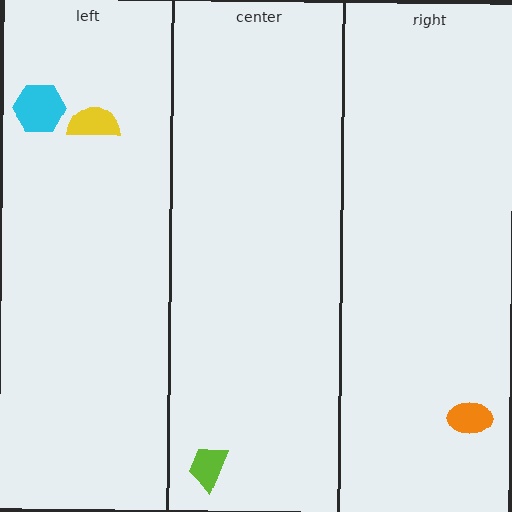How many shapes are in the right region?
1.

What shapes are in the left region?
The cyan hexagon, the yellow semicircle.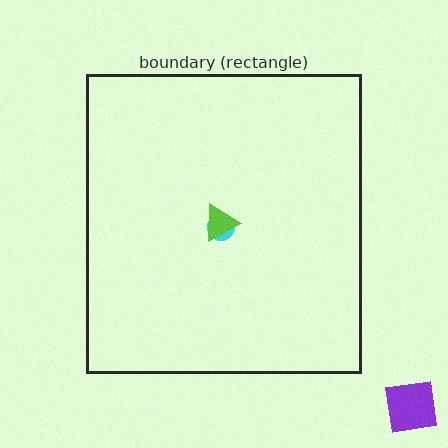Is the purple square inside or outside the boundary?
Outside.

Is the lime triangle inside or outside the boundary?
Inside.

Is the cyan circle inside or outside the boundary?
Inside.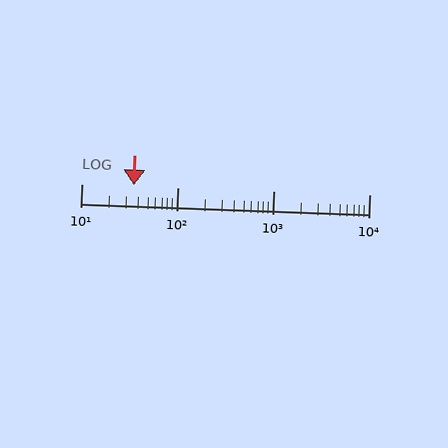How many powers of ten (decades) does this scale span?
The scale spans 3 decades, from 10 to 10000.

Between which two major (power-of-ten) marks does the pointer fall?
The pointer is between 10 and 100.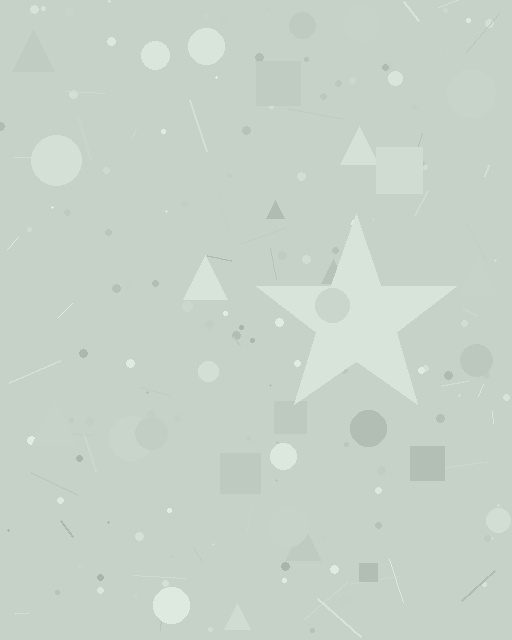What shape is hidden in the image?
A star is hidden in the image.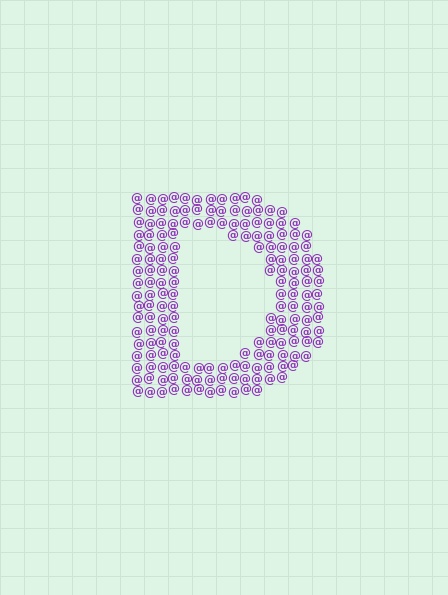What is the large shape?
The large shape is the letter D.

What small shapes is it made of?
It is made of small at signs.